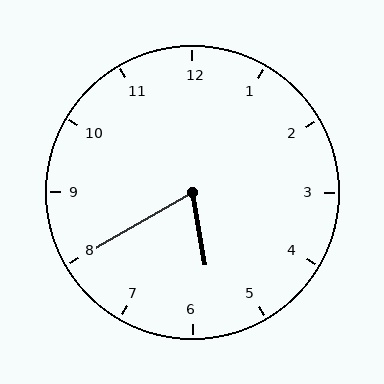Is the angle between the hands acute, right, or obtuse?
It is acute.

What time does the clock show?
5:40.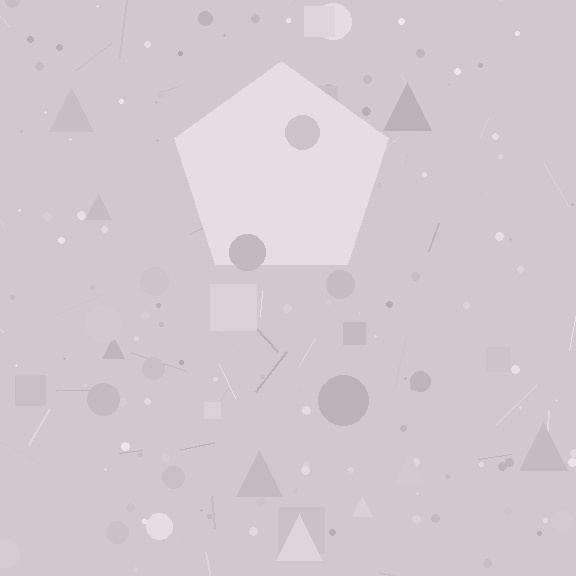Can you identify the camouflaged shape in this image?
The camouflaged shape is a pentagon.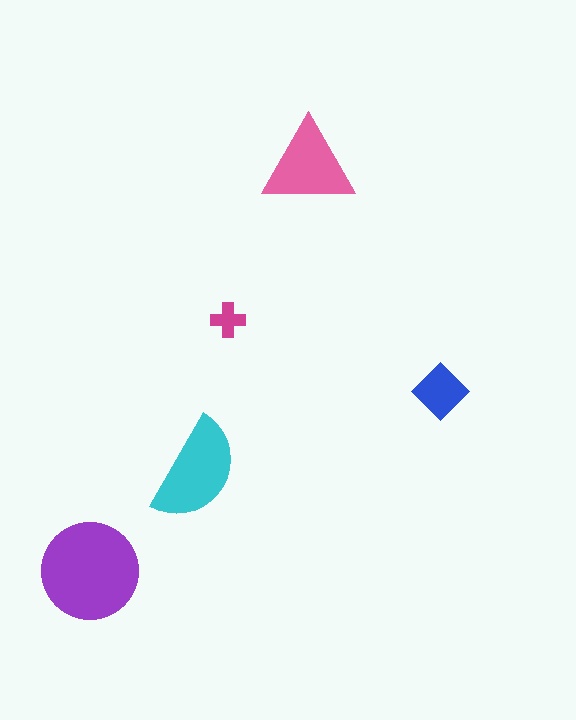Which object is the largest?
The purple circle.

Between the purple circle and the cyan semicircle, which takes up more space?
The purple circle.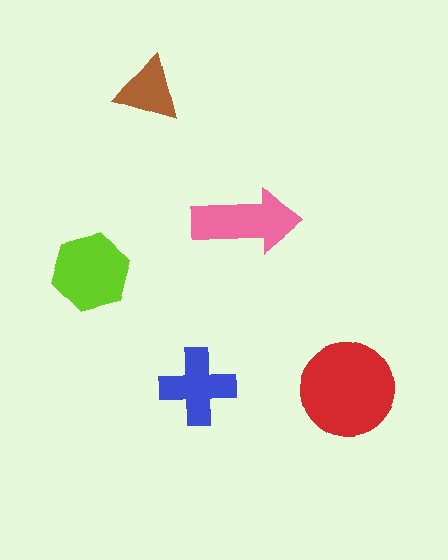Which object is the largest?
The red circle.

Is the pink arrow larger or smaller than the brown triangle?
Larger.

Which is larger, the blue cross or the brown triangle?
The blue cross.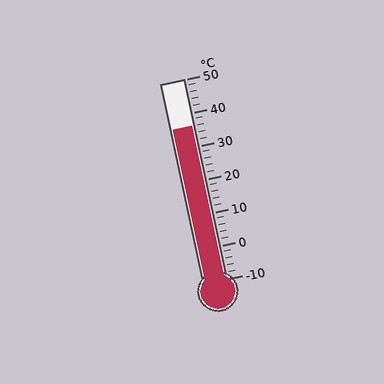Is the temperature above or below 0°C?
The temperature is above 0°C.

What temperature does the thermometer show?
The thermometer shows approximately 36°C.